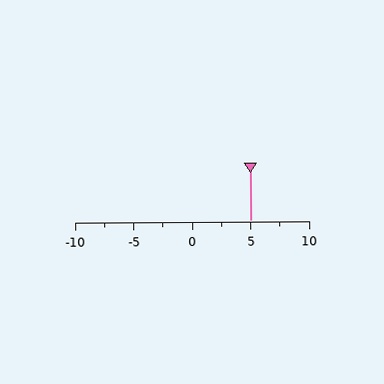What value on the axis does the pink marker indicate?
The marker indicates approximately 5.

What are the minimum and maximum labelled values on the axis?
The axis runs from -10 to 10.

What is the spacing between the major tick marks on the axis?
The major ticks are spaced 5 apart.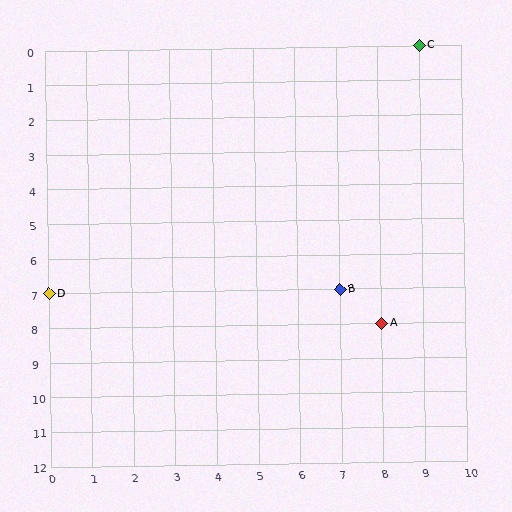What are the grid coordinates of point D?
Point D is at grid coordinates (0, 7).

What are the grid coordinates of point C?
Point C is at grid coordinates (9, 0).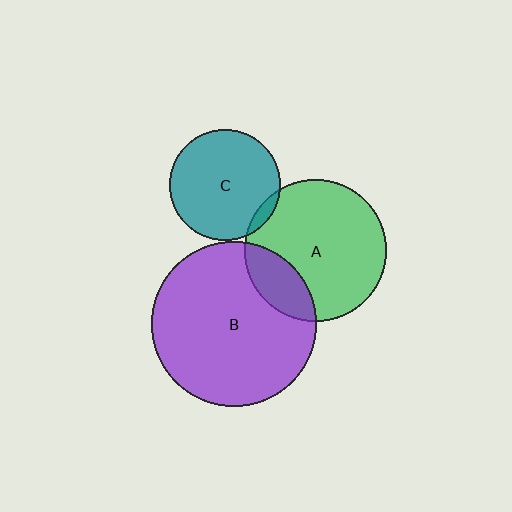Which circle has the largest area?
Circle B (purple).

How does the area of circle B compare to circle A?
Approximately 1.4 times.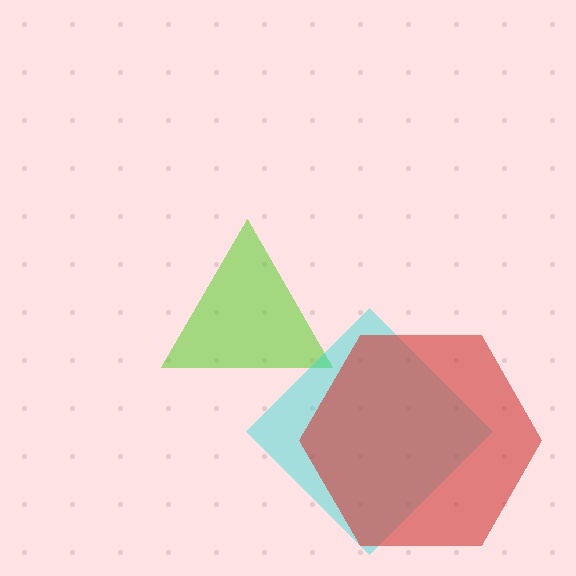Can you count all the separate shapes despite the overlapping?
Yes, there are 3 separate shapes.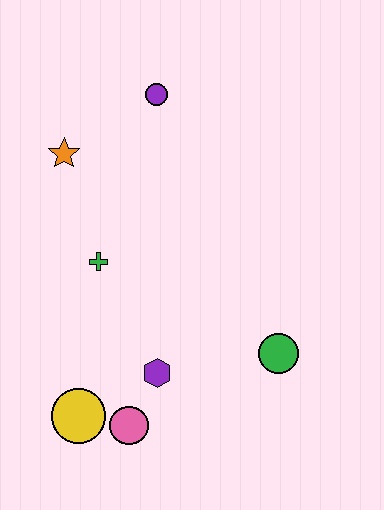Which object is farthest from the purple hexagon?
The purple circle is farthest from the purple hexagon.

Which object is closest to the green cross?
The orange star is closest to the green cross.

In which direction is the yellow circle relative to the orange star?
The yellow circle is below the orange star.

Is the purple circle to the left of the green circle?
Yes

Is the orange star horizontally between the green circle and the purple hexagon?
No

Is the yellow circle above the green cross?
No